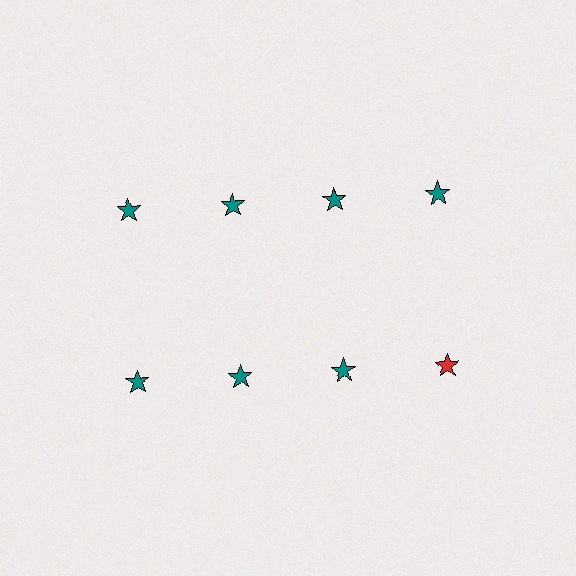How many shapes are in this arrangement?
There are 8 shapes arranged in a grid pattern.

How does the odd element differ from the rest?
It has a different color: red instead of teal.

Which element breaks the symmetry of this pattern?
The red star in the second row, second from right column breaks the symmetry. All other shapes are teal stars.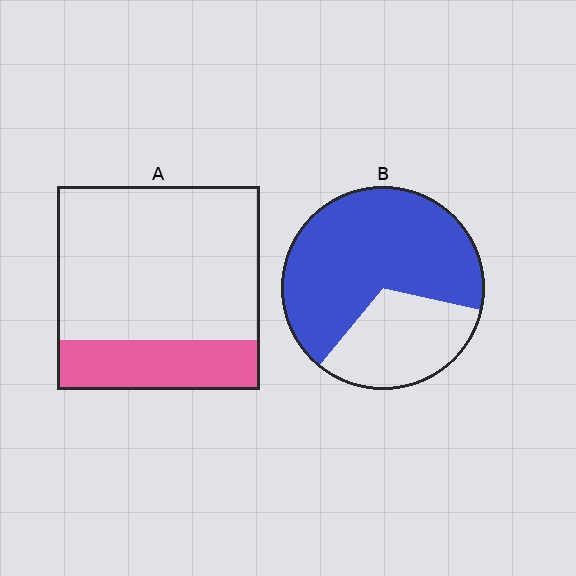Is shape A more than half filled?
No.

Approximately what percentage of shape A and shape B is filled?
A is approximately 25% and B is approximately 70%.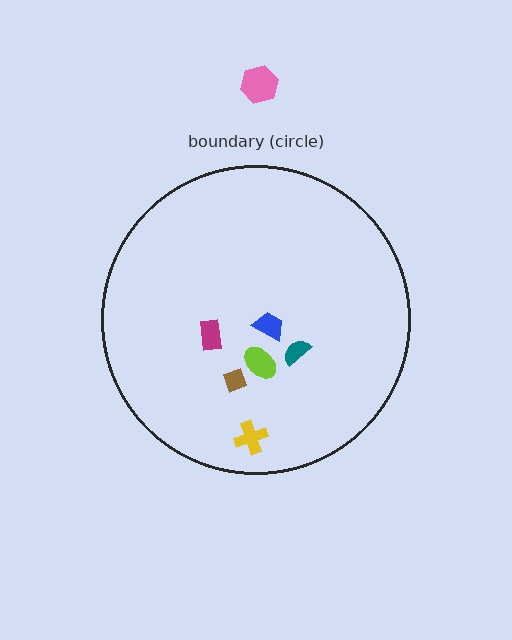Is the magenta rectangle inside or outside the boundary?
Inside.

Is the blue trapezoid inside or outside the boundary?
Inside.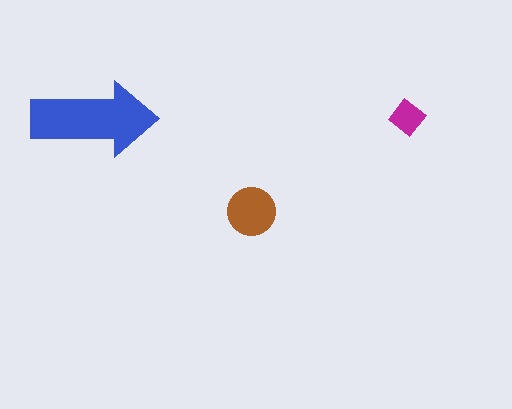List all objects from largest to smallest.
The blue arrow, the brown circle, the magenta diamond.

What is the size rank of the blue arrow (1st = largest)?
1st.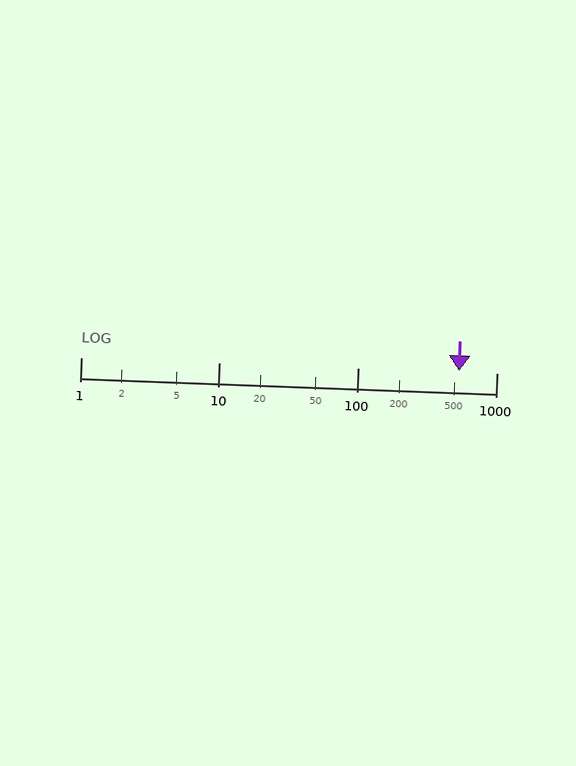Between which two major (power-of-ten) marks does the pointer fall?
The pointer is between 100 and 1000.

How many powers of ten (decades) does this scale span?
The scale spans 3 decades, from 1 to 1000.